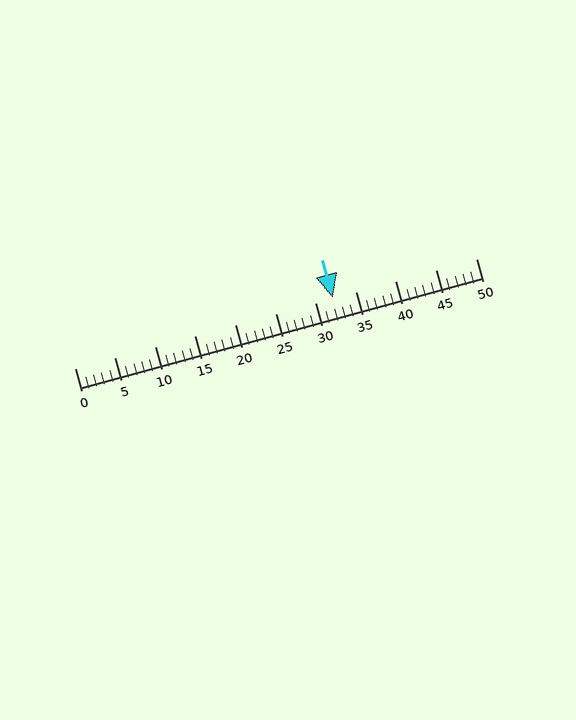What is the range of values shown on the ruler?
The ruler shows values from 0 to 50.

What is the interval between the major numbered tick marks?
The major tick marks are spaced 5 units apart.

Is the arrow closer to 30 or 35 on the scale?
The arrow is closer to 30.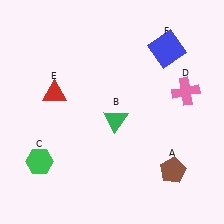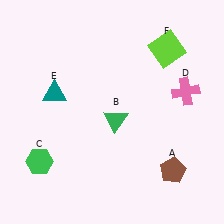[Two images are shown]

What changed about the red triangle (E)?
In Image 1, E is red. In Image 2, it changed to teal.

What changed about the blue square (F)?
In Image 1, F is blue. In Image 2, it changed to lime.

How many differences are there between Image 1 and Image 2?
There are 2 differences between the two images.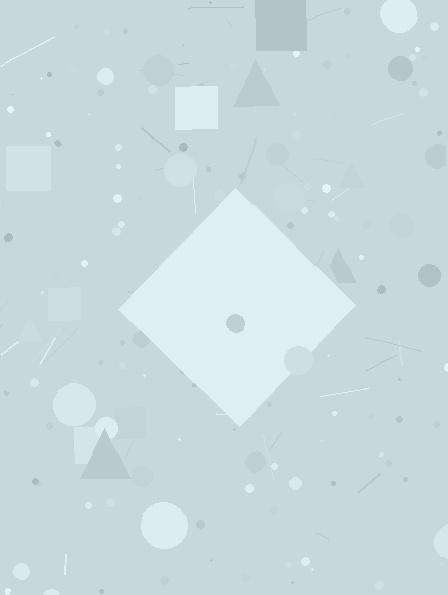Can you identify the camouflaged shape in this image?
The camouflaged shape is a diamond.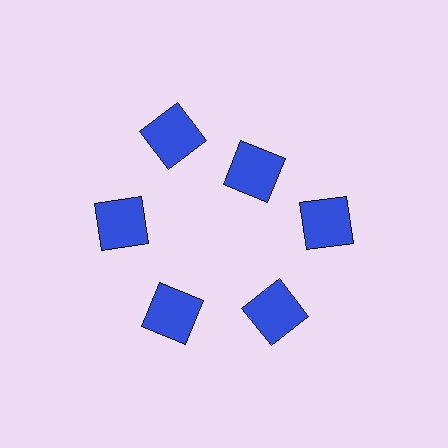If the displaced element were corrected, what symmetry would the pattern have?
It would have 6-fold rotational symmetry — the pattern would map onto itself every 60 degrees.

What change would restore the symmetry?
The symmetry would be restored by moving it outward, back onto the ring so that all 6 squares sit at equal angles and equal distance from the center.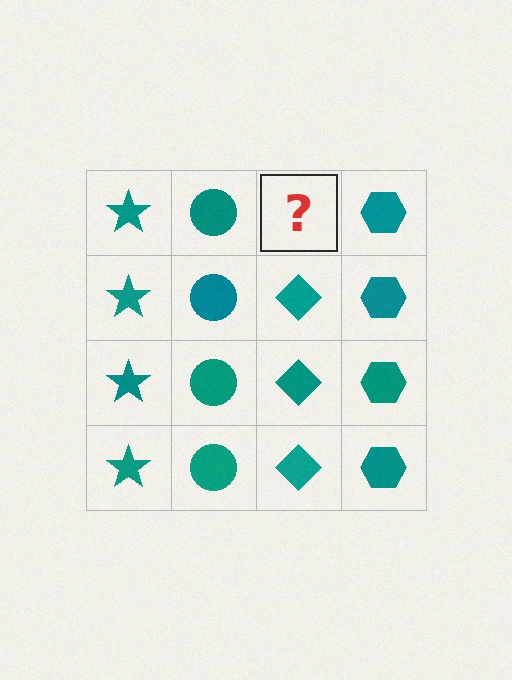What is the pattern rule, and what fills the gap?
The rule is that each column has a consistent shape. The gap should be filled with a teal diamond.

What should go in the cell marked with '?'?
The missing cell should contain a teal diamond.